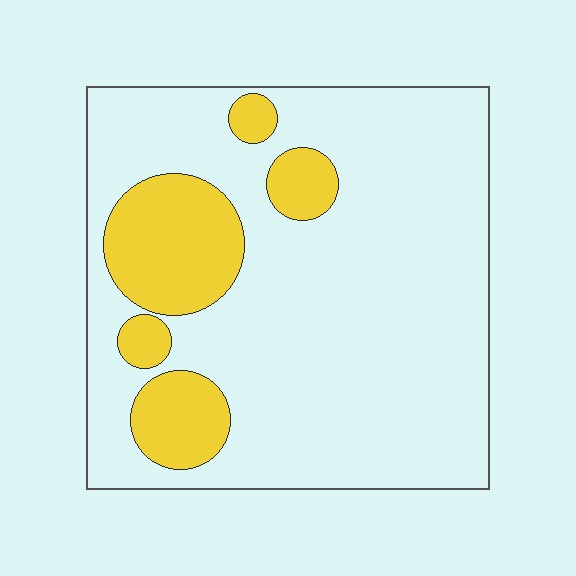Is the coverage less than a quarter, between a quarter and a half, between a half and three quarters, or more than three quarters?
Less than a quarter.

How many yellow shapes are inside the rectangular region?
5.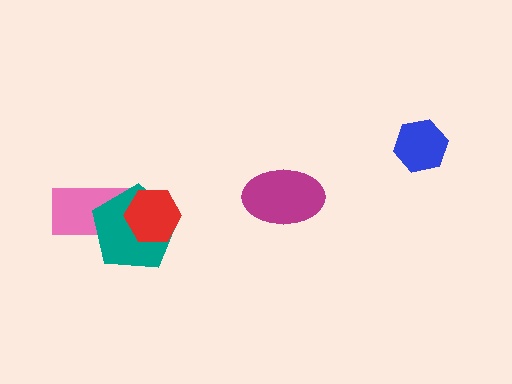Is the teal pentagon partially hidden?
Yes, it is partially covered by another shape.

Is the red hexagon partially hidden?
No, no other shape covers it.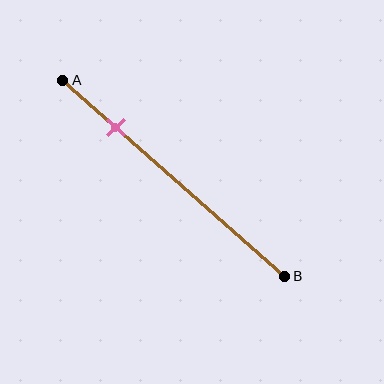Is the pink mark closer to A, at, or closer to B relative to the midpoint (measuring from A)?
The pink mark is closer to point A than the midpoint of segment AB.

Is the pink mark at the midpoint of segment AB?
No, the mark is at about 25% from A, not at the 50% midpoint.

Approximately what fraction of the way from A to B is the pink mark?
The pink mark is approximately 25% of the way from A to B.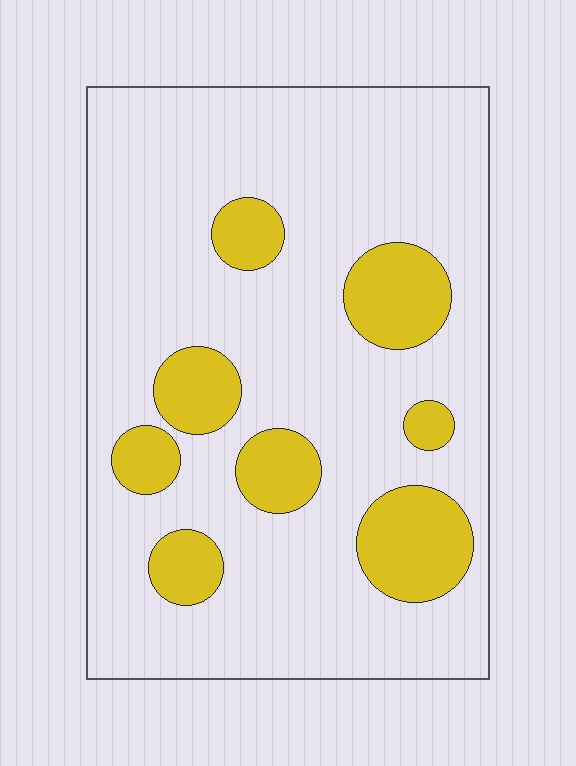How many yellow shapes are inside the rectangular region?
8.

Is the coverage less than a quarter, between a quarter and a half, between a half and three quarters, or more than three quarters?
Less than a quarter.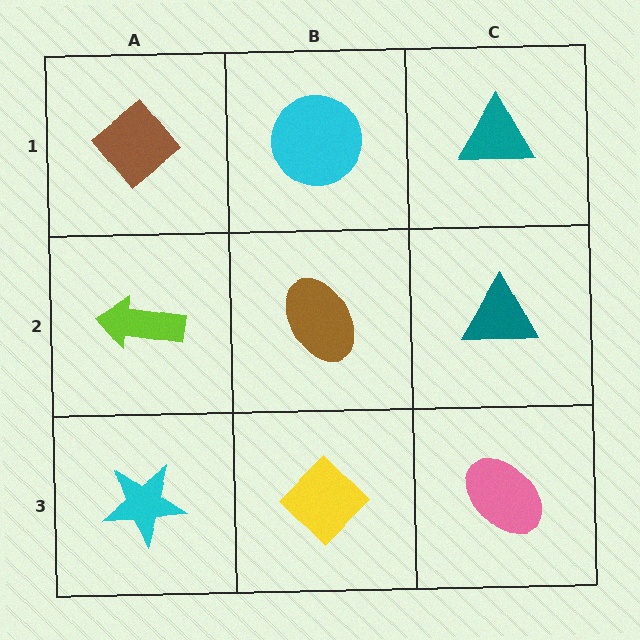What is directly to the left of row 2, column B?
A lime arrow.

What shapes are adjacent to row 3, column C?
A teal triangle (row 2, column C), a yellow diamond (row 3, column B).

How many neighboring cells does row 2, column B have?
4.